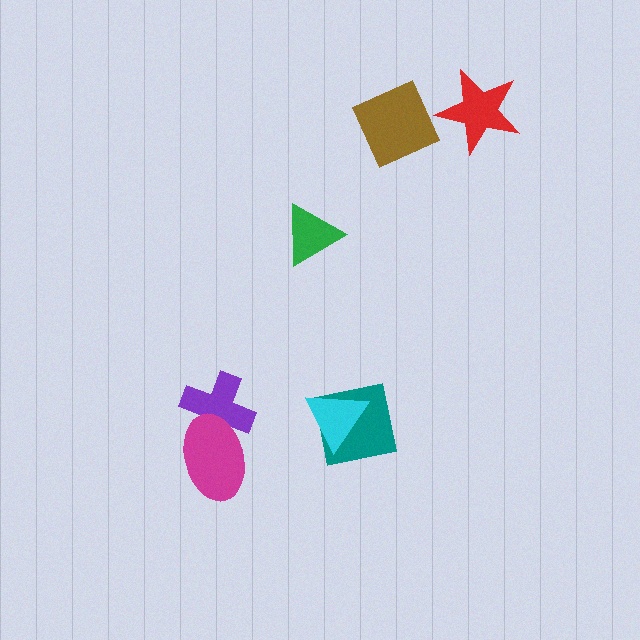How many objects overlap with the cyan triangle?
1 object overlaps with the cyan triangle.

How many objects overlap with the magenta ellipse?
1 object overlaps with the magenta ellipse.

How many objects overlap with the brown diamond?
0 objects overlap with the brown diamond.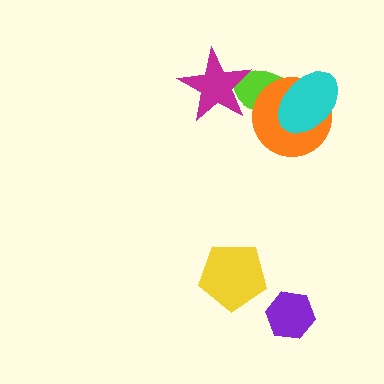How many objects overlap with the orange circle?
2 objects overlap with the orange circle.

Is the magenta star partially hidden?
No, no other shape covers it.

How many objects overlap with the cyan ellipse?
2 objects overlap with the cyan ellipse.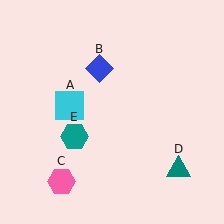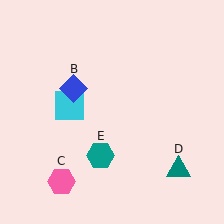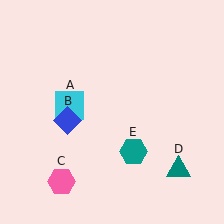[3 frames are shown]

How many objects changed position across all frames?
2 objects changed position: blue diamond (object B), teal hexagon (object E).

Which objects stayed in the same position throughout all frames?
Cyan square (object A) and pink hexagon (object C) and teal triangle (object D) remained stationary.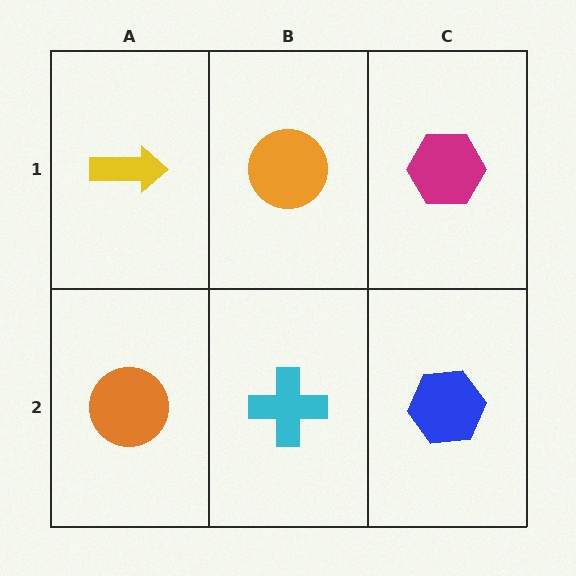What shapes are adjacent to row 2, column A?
A yellow arrow (row 1, column A), a cyan cross (row 2, column B).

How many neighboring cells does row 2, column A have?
2.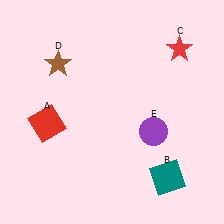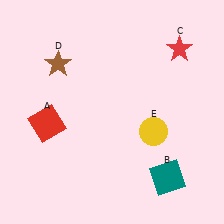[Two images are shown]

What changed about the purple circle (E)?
In Image 1, E is purple. In Image 2, it changed to yellow.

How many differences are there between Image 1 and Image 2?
There is 1 difference between the two images.